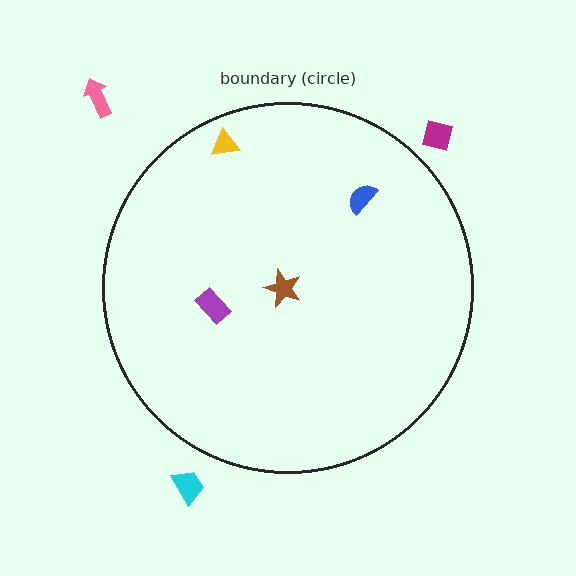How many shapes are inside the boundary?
4 inside, 3 outside.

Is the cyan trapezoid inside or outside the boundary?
Outside.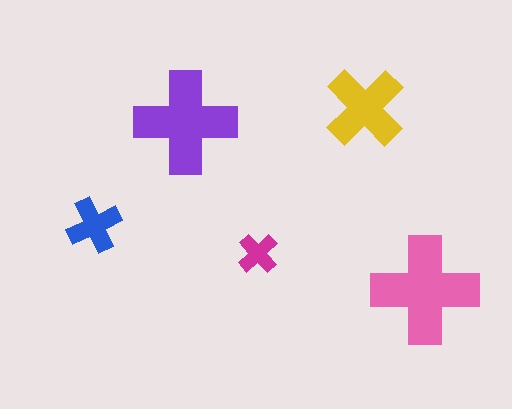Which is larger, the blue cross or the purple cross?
The purple one.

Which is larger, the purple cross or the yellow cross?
The purple one.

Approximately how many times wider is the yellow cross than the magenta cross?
About 2 times wider.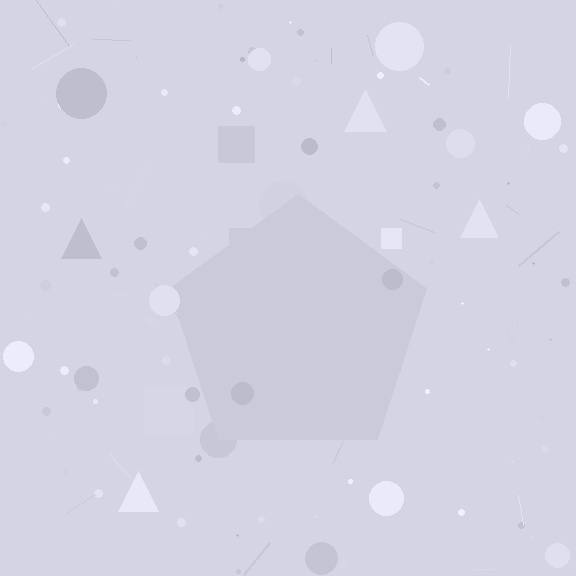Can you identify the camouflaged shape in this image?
The camouflaged shape is a pentagon.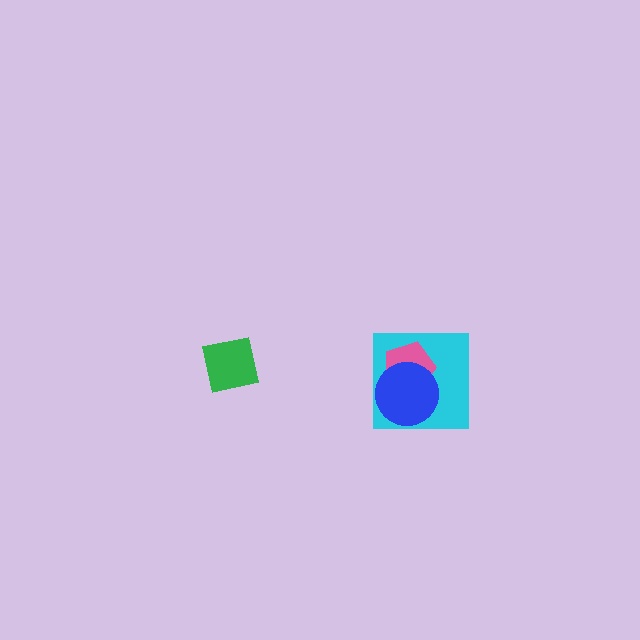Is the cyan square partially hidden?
Yes, it is partially covered by another shape.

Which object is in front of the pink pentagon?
The blue circle is in front of the pink pentagon.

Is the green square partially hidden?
No, no other shape covers it.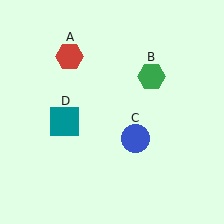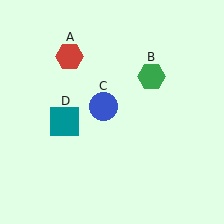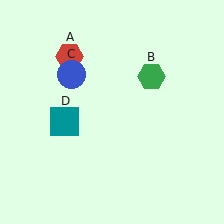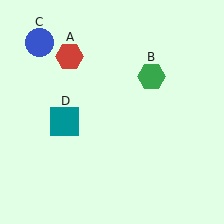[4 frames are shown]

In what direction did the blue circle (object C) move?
The blue circle (object C) moved up and to the left.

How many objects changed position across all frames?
1 object changed position: blue circle (object C).